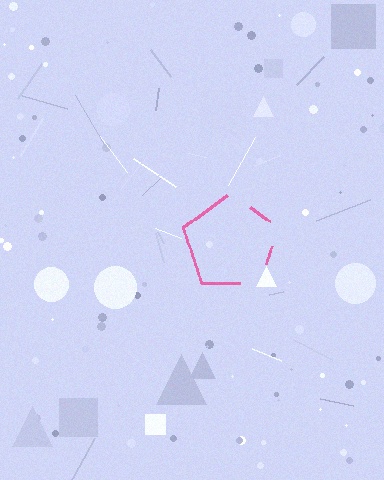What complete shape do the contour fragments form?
The contour fragments form a pentagon.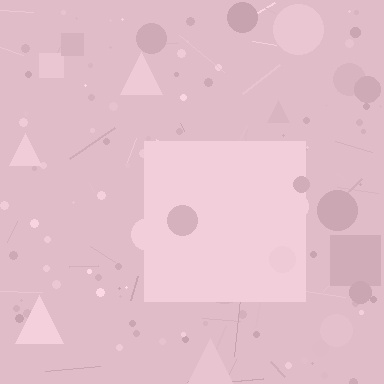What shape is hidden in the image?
A square is hidden in the image.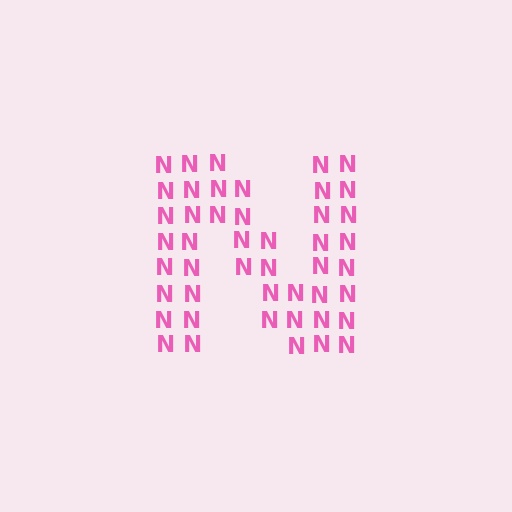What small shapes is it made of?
It is made of small letter N's.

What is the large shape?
The large shape is the letter N.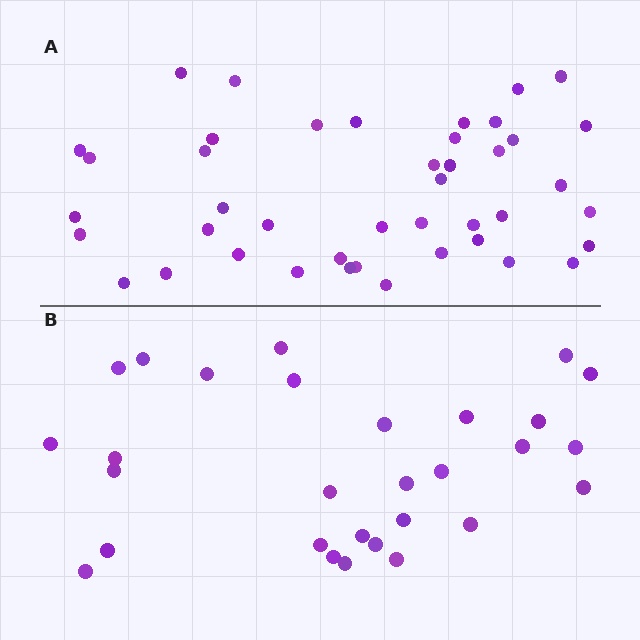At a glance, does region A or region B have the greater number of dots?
Region A (the top region) has more dots.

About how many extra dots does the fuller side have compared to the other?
Region A has approximately 15 more dots than region B.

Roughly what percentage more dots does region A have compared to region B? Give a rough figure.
About 50% more.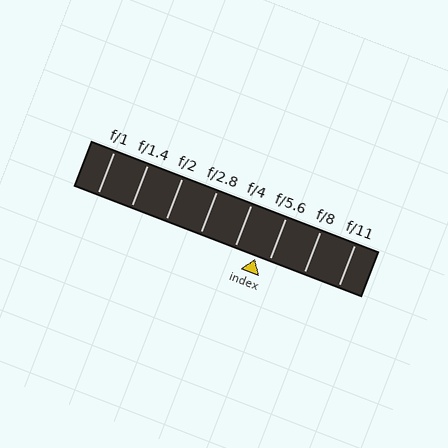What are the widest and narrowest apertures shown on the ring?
The widest aperture shown is f/1 and the narrowest is f/11.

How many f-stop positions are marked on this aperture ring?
There are 8 f-stop positions marked.